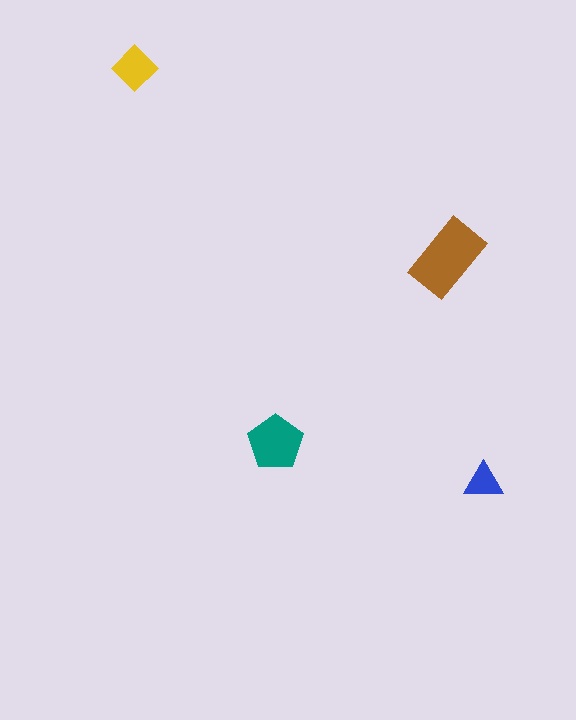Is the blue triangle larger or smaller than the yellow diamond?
Smaller.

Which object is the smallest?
The blue triangle.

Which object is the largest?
The brown rectangle.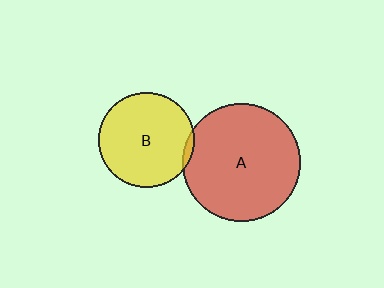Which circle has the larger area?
Circle A (red).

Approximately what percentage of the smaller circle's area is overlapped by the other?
Approximately 5%.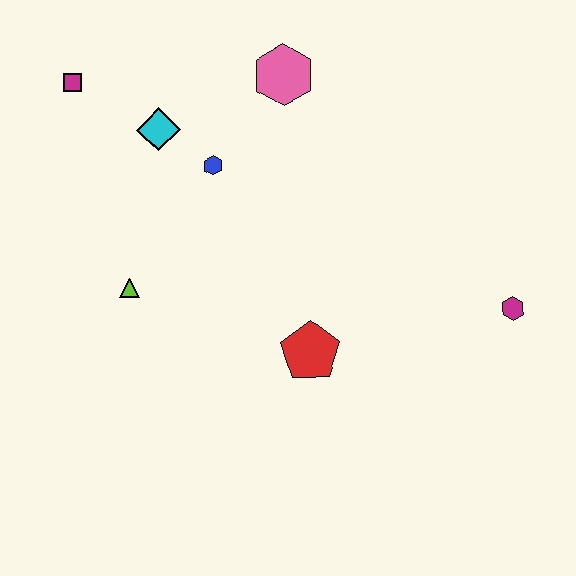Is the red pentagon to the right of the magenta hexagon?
No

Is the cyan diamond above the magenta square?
No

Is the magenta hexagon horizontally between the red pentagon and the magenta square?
No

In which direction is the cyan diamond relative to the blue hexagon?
The cyan diamond is to the left of the blue hexagon.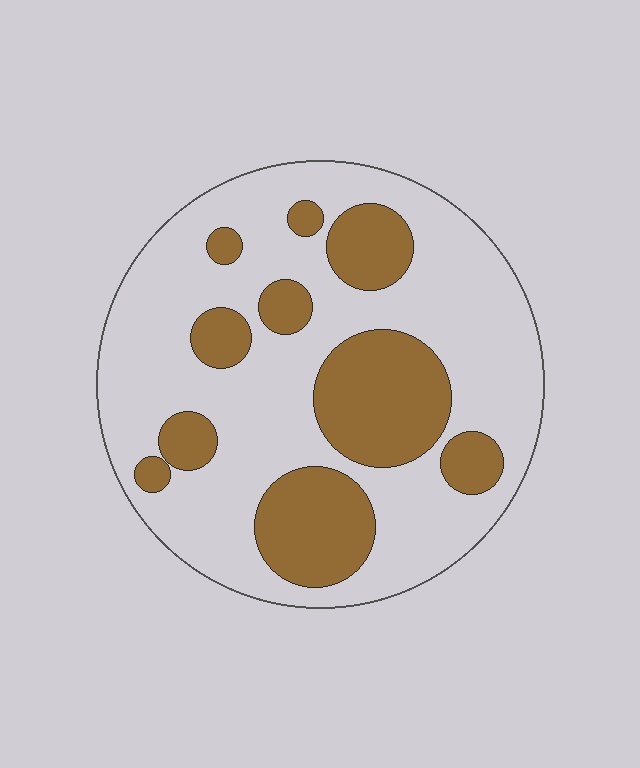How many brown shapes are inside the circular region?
10.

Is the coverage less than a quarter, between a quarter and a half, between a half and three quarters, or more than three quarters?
Between a quarter and a half.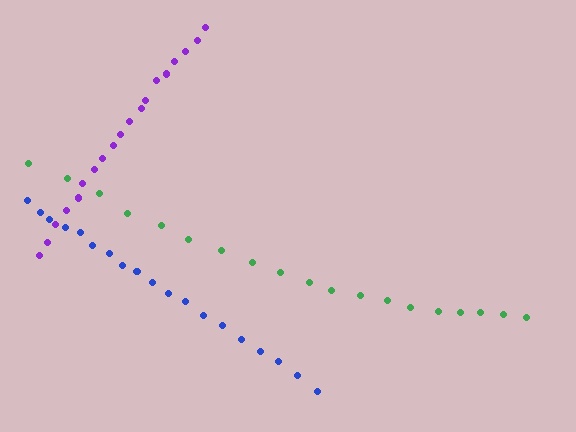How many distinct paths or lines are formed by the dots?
There are 3 distinct paths.